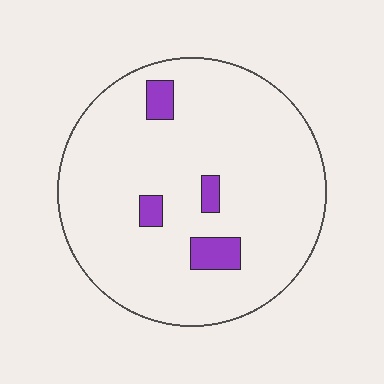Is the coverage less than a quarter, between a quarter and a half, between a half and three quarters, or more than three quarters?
Less than a quarter.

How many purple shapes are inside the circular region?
4.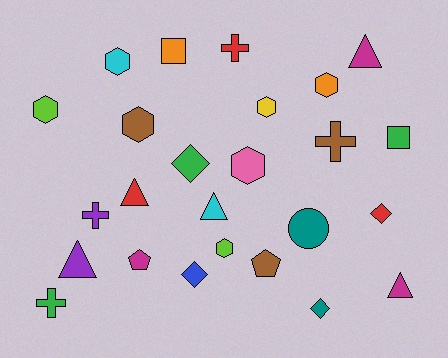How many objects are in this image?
There are 25 objects.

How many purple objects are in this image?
There are 2 purple objects.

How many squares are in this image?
There are 2 squares.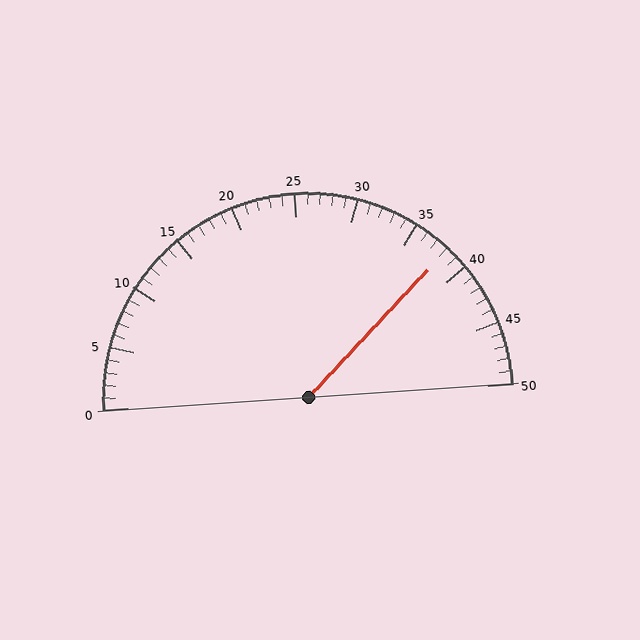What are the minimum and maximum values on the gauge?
The gauge ranges from 0 to 50.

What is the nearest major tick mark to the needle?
The nearest major tick mark is 40.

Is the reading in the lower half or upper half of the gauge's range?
The reading is in the upper half of the range (0 to 50).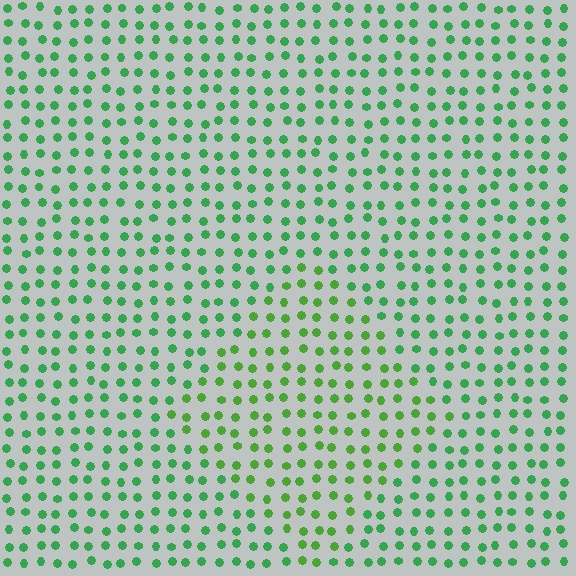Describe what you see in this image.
The image is filled with small green elements in a uniform arrangement. A diamond-shaped region is visible where the elements are tinted to a slightly different hue, forming a subtle color boundary.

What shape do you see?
I see a diamond.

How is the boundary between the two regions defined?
The boundary is defined purely by a slight shift in hue (about 26 degrees). Spacing, size, and orientation are identical on both sides.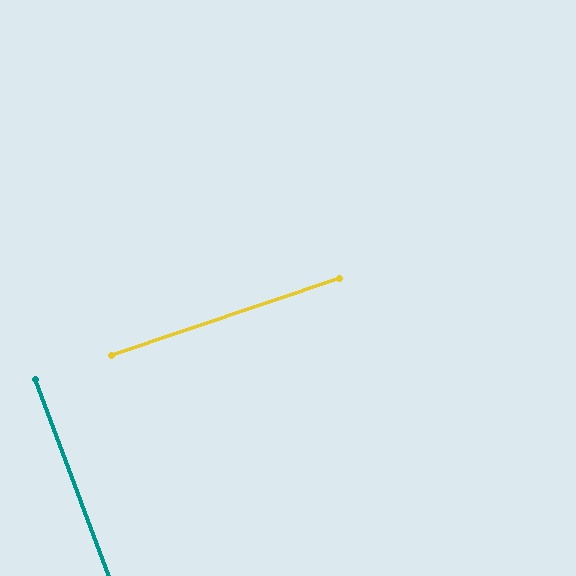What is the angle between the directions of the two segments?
Approximately 88 degrees.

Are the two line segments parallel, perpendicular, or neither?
Perpendicular — they meet at approximately 88°.